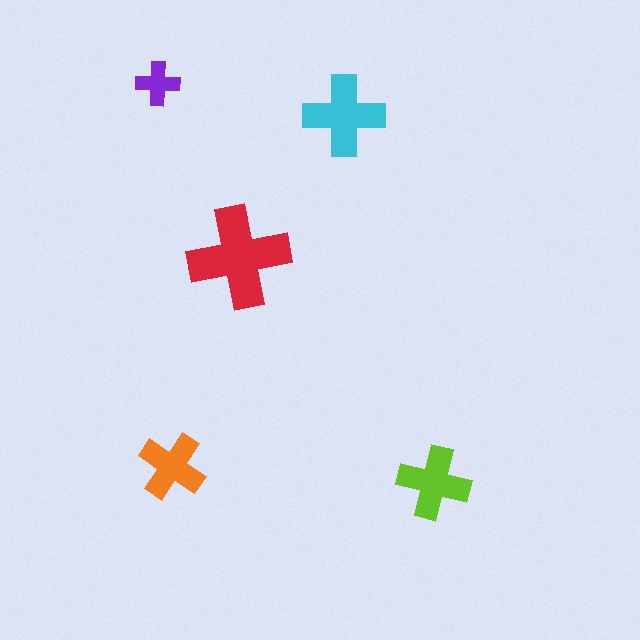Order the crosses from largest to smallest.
the red one, the cyan one, the lime one, the orange one, the purple one.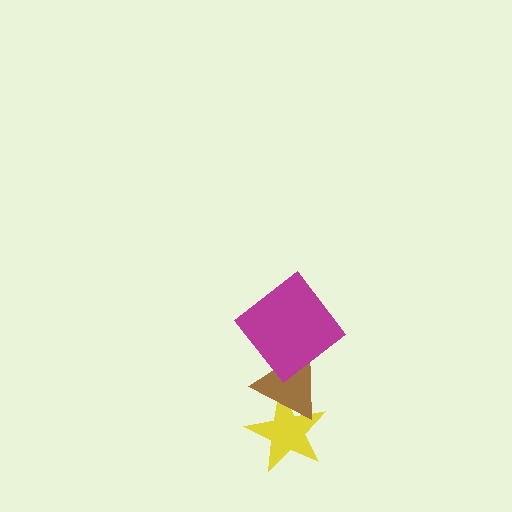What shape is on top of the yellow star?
The brown triangle is on top of the yellow star.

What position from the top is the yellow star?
The yellow star is 3rd from the top.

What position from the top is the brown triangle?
The brown triangle is 2nd from the top.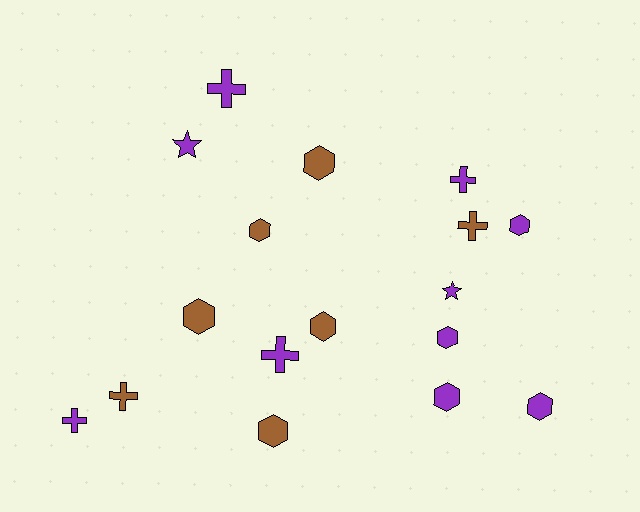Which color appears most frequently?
Purple, with 10 objects.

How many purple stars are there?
There are 2 purple stars.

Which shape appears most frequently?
Hexagon, with 9 objects.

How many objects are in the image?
There are 17 objects.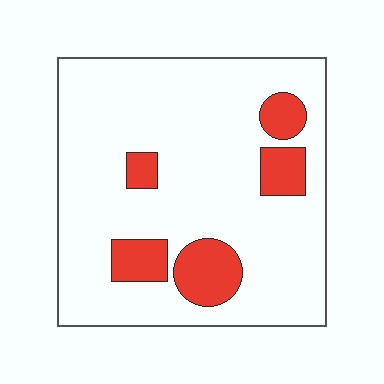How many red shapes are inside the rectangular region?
5.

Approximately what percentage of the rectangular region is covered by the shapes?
Approximately 15%.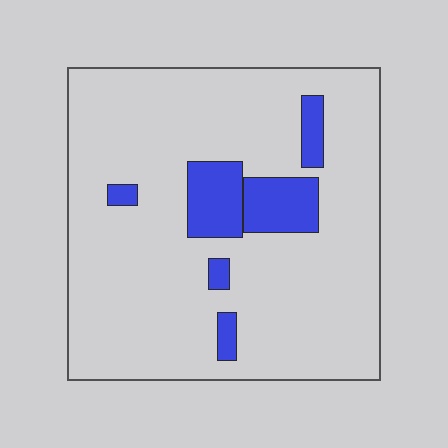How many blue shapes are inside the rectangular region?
6.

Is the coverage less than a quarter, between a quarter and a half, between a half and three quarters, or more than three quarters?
Less than a quarter.